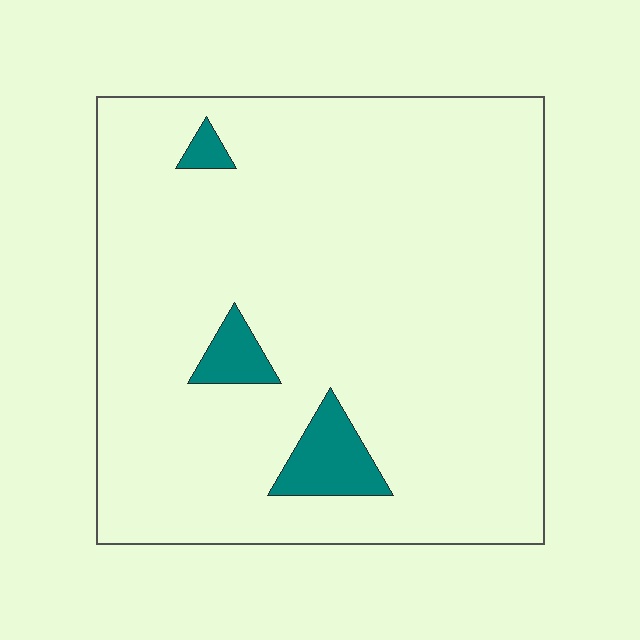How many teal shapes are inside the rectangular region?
3.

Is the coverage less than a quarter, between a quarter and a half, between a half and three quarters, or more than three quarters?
Less than a quarter.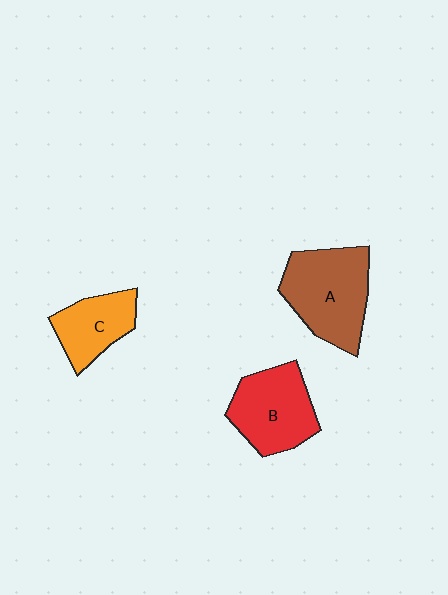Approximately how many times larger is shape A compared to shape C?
Approximately 1.6 times.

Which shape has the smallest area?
Shape C (orange).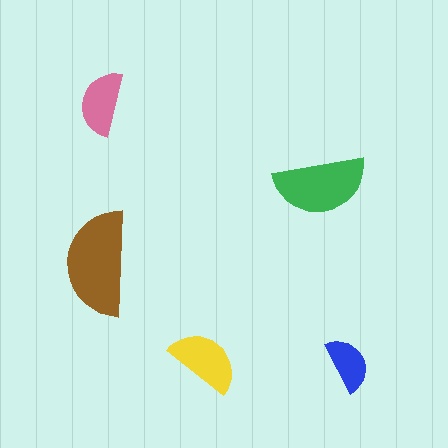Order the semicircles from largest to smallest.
the brown one, the green one, the yellow one, the pink one, the blue one.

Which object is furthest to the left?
The brown semicircle is leftmost.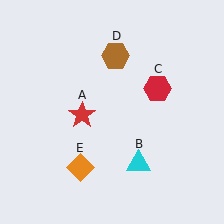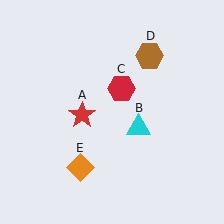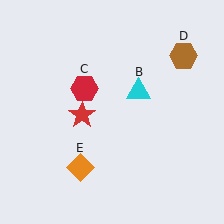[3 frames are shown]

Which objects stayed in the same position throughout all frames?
Red star (object A) and orange diamond (object E) remained stationary.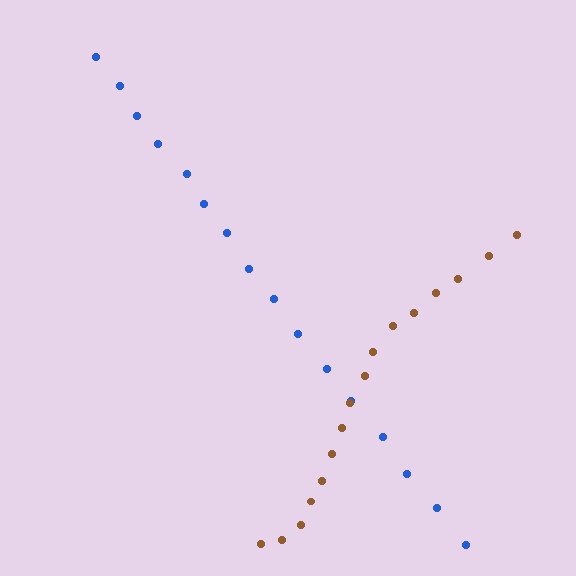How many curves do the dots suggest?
There are 2 distinct paths.